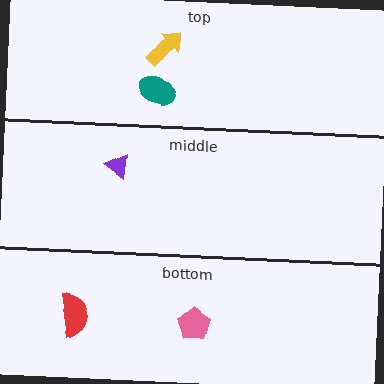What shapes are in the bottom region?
The pink pentagon, the red semicircle.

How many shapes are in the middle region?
1.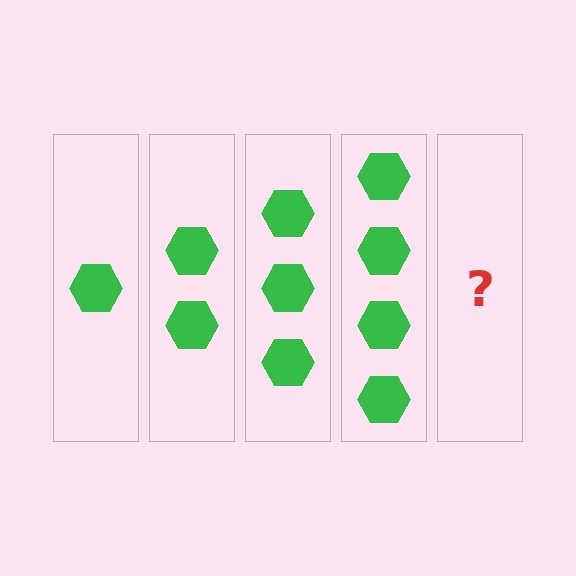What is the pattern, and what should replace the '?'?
The pattern is that each step adds one more hexagon. The '?' should be 5 hexagons.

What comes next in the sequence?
The next element should be 5 hexagons.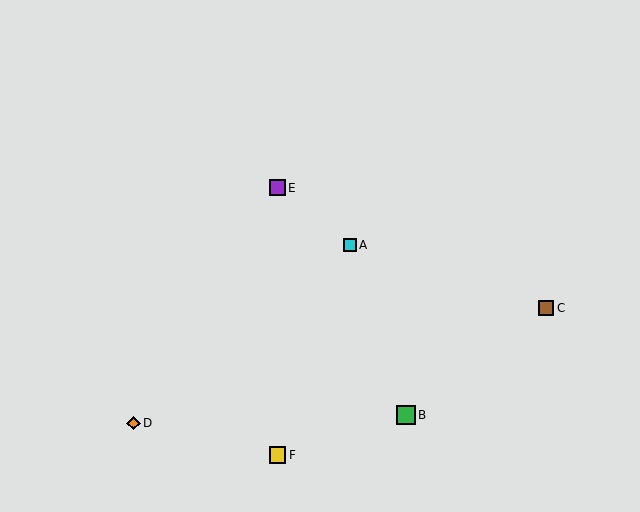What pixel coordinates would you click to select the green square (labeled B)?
Click at (406, 415) to select the green square B.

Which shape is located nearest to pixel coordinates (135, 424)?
The orange diamond (labeled D) at (134, 423) is nearest to that location.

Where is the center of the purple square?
The center of the purple square is at (277, 188).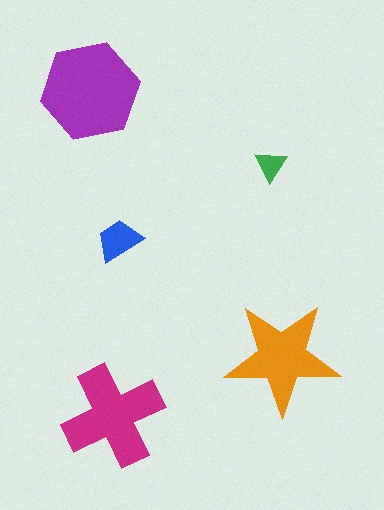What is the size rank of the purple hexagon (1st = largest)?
1st.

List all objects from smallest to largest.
The green triangle, the blue trapezoid, the orange star, the magenta cross, the purple hexagon.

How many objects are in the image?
There are 5 objects in the image.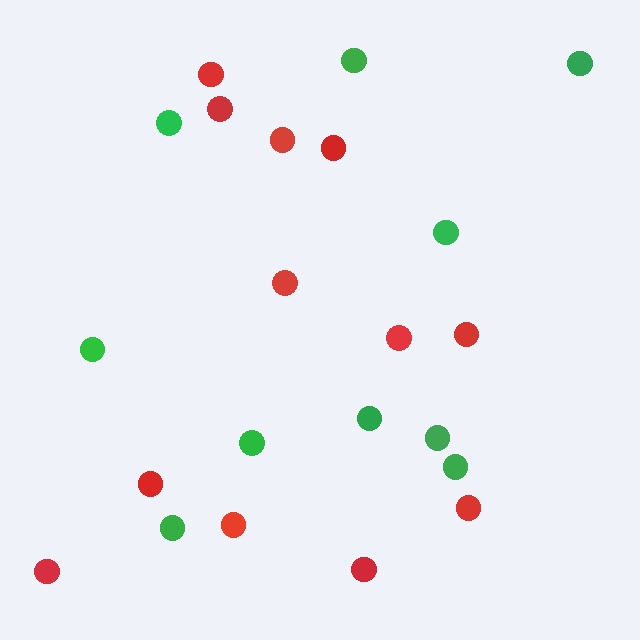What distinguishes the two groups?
There are 2 groups: one group of green circles (10) and one group of red circles (12).